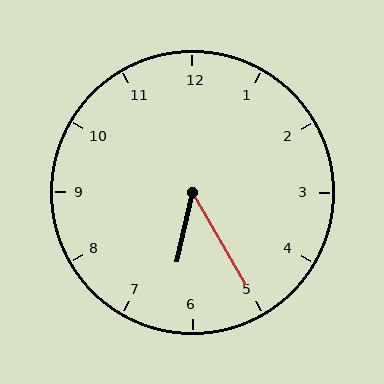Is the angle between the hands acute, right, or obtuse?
It is acute.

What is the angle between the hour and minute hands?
Approximately 42 degrees.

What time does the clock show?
6:25.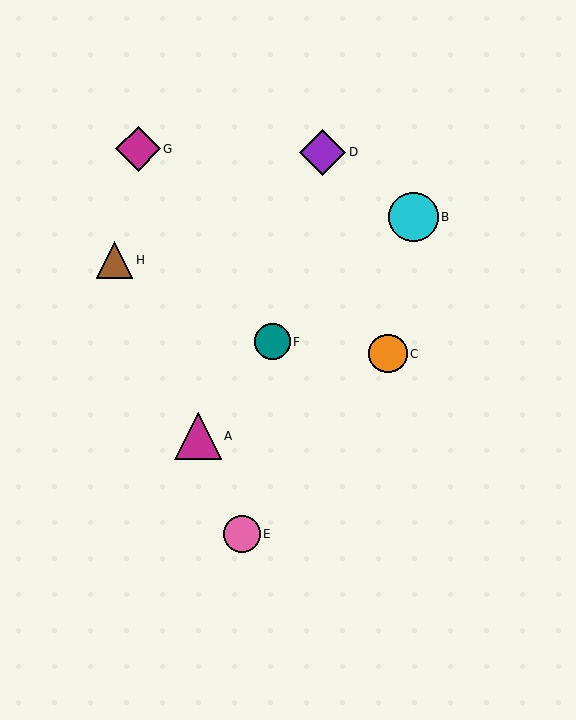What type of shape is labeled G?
Shape G is a magenta diamond.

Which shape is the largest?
The cyan circle (labeled B) is the largest.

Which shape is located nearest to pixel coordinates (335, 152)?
The purple diamond (labeled D) at (322, 152) is nearest to that location.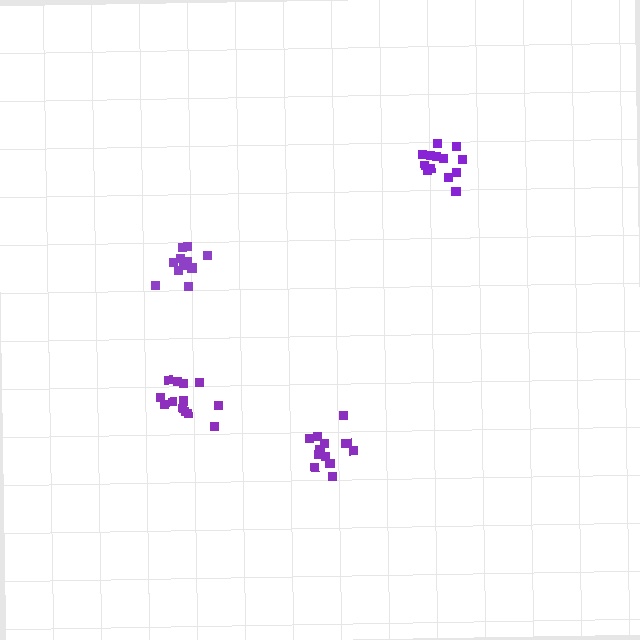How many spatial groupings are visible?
There are 4 spatial groupings.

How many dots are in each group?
Group 1: 11 dots, Group 2: 13 dots, Group 3: 13 dots, Group 4: 13 dots (50 total).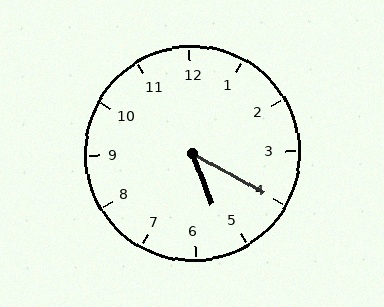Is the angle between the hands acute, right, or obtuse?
It is acute.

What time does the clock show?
5:20.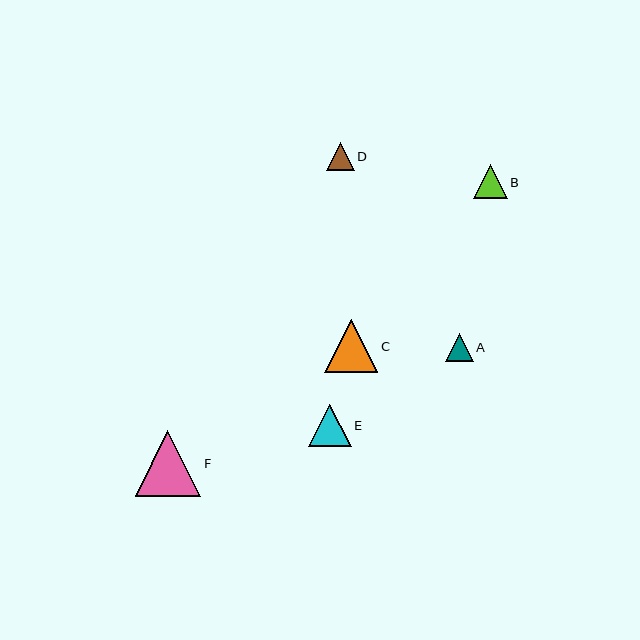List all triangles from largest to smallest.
From largest to smallest: F, C, E, B, A, D.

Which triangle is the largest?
Triangle F is the largest with a size of approximately 65 pixels.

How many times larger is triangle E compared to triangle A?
Triangle E is approximately 1.5 times the size of triangle A.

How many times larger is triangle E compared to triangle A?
Triangle E is approximately 1.5 times the size of triangle A.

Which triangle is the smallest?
Triangle D is the smallest with a size of approximately 28 pixels.